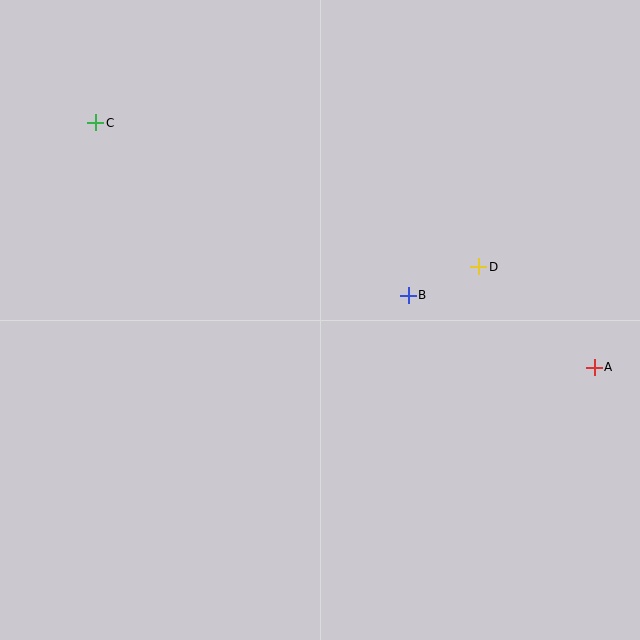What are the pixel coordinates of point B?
Point B is at (408, 295).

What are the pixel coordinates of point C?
Point C is at (96, 123).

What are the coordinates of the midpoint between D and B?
The midpoint between D and B is at (443, 281).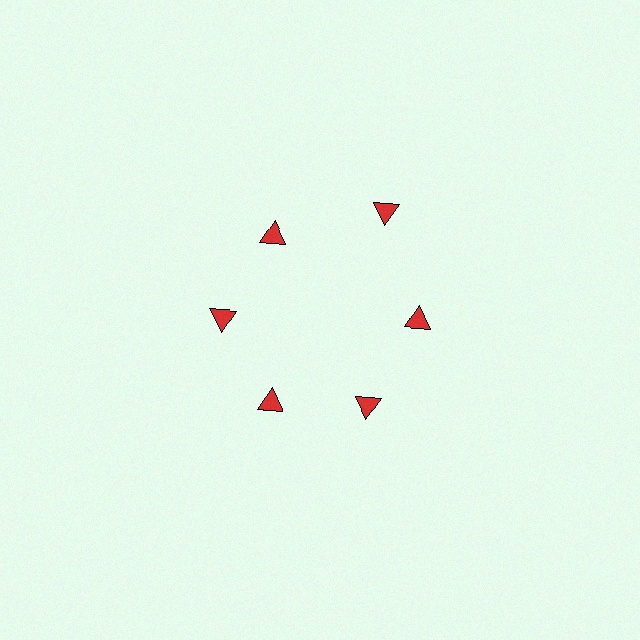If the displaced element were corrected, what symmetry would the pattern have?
It would have 6-fold rotational symmetry — the pattern would map onto itself every 60 degrees.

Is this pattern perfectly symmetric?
No. The 6 red triangles are arranged in a ring, but one element near the 1 o'clock position is pushed outward from the center, breaking the 6-fold rotational symmetry.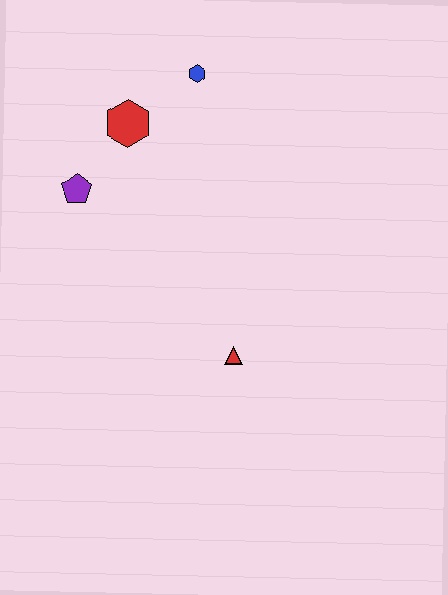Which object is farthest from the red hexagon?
The red triangle is farthest from the red hexagon.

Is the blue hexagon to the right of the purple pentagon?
Yes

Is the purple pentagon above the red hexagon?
No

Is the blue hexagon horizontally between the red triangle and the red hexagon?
Yes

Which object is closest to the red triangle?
The purple pentagon is closest to the red triangle.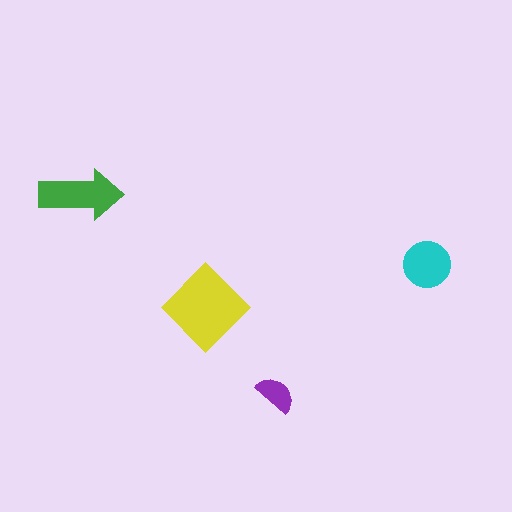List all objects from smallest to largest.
The purple semicircle, the cyan circle, the green arrow, the yellow diamond.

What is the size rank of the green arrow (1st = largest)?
2nd.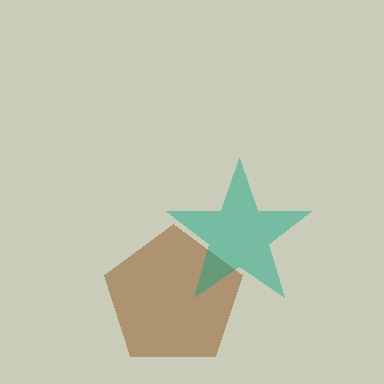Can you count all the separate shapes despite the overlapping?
Yes, there are 2 separate shapes.